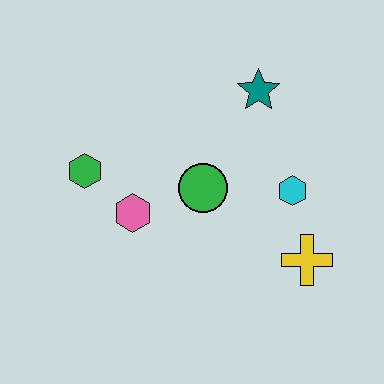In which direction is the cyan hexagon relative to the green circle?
The cyan hexagon is to the right of the green circle.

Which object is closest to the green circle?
The pink hexagon is closest to the green circle.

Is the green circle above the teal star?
No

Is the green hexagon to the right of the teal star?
No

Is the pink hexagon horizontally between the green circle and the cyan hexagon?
No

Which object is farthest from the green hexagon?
The yellow cross is farthest from the green hexagon.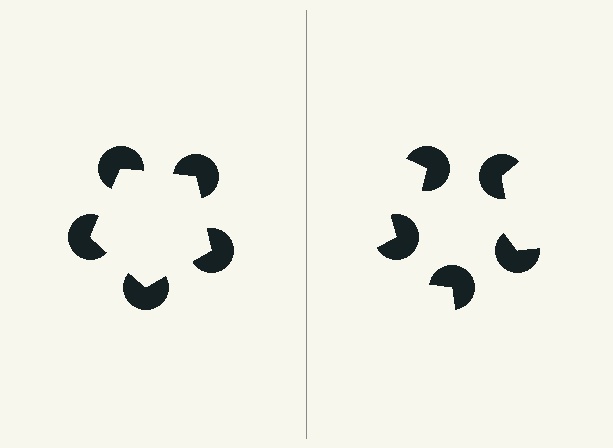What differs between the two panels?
The pac-man discs are positioned identically on both sides; only the wedge orientations differ. On the left they align to a pentagon; on the right they are misaligned.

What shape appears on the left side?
An illusory pentagon.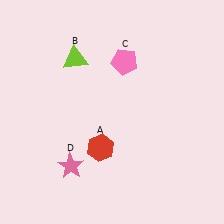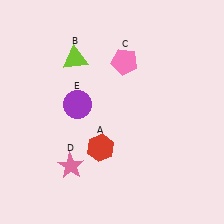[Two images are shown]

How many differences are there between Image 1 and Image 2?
There is 1 difference between the two images.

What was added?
A purple circle (E) was added in Image 2.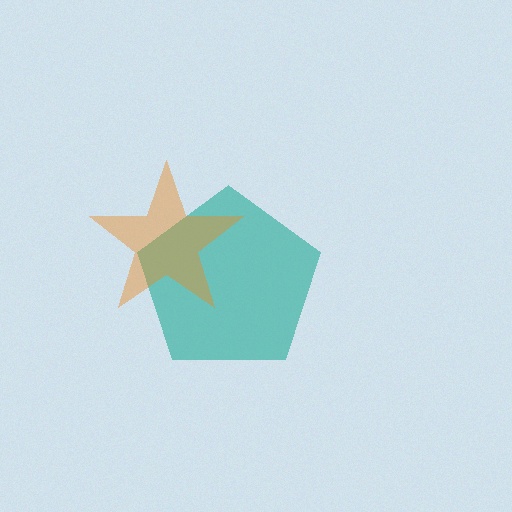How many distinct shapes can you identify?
There are 2 distinct shapes: a teal pentagon, an orange star.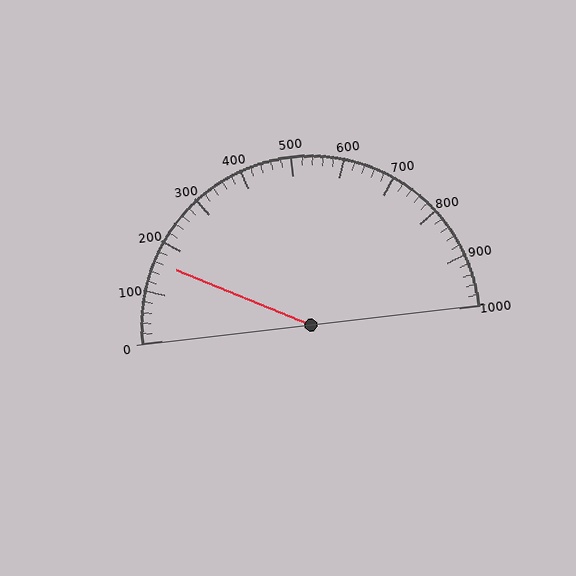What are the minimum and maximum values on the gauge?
The gauge ranges from 0 to 1000.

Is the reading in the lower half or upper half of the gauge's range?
The reading is in the lower half of the range (0 to 1000).